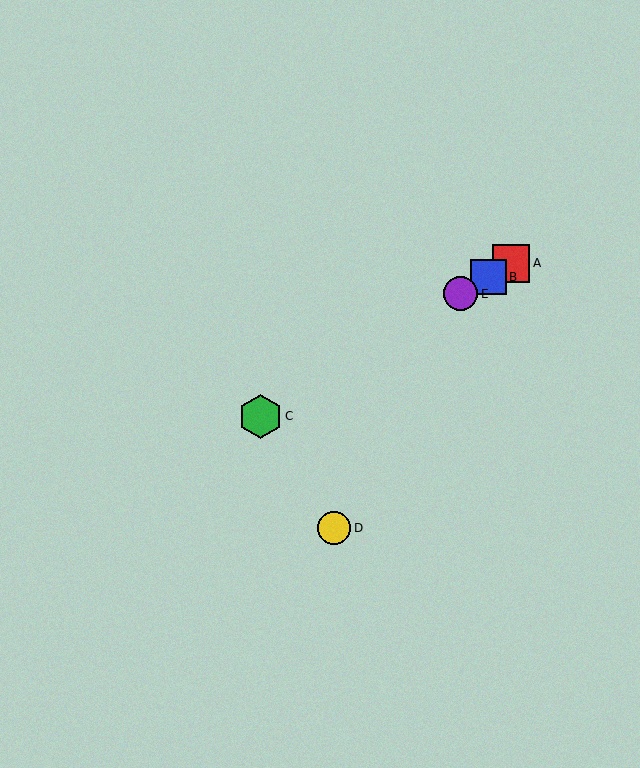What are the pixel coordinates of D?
Object D is at (334, 528).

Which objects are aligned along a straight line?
Objects A, B, C, E are aligned along a straight line.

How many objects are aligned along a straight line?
4 objects (A, B, C, E) are aligned along a straight line.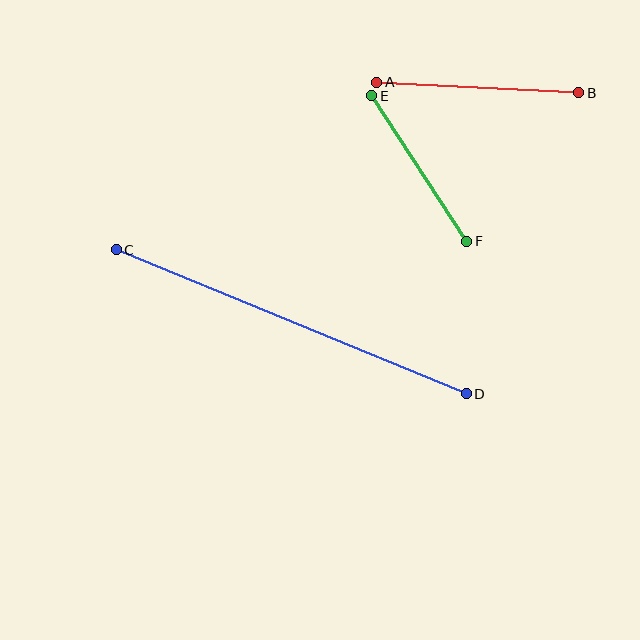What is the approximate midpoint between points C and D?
The midpoint is at approximately (291, 322) pixels.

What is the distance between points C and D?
The distance is approximately 378 pixels.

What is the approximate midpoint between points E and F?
The midpoint is at approximately (419, 169) pixels.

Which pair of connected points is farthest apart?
Points C and D are farthest apart.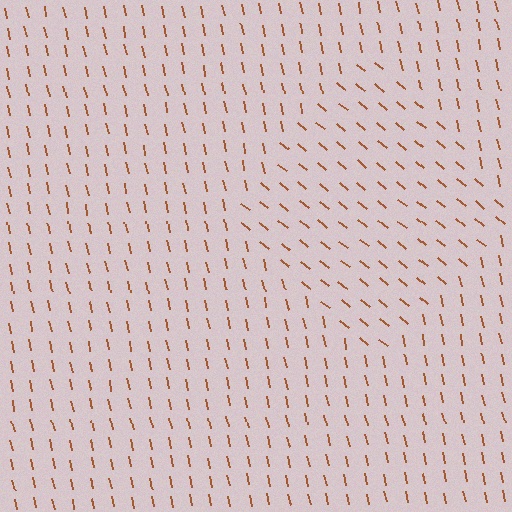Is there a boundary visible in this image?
Yes, there is a texture boundary formed by a change in line orientation.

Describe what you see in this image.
The image is filled with small brown line segments. A diamond region in the image has lines oriented differently from the surrounding lines, creating a visible texture boundary.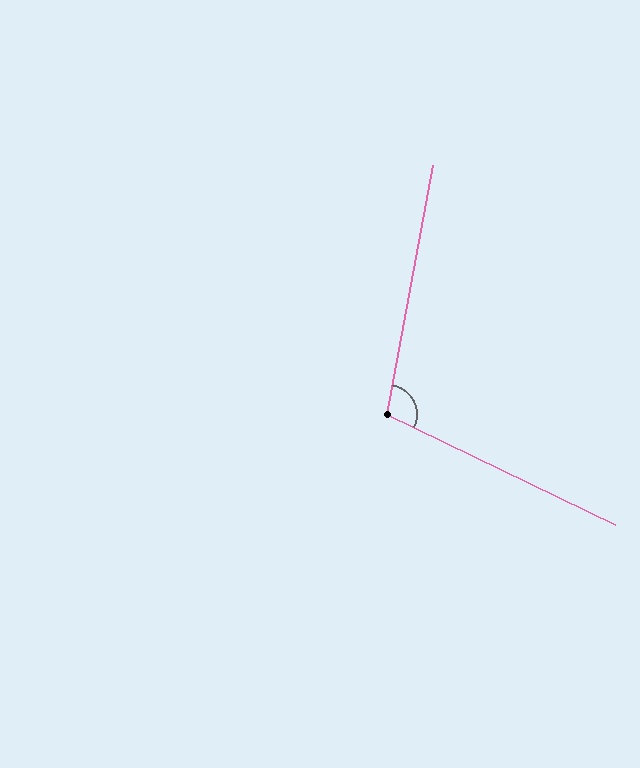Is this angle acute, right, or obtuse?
It is obtuse.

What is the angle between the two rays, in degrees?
Approximately 105 degrees.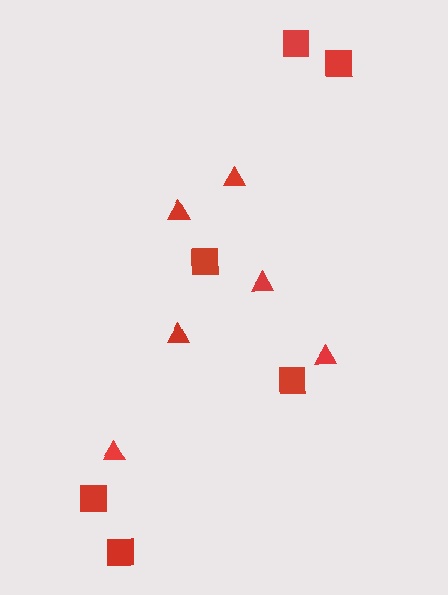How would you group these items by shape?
There are 2 groups: one group of squares (6) and one group of triangles (6).